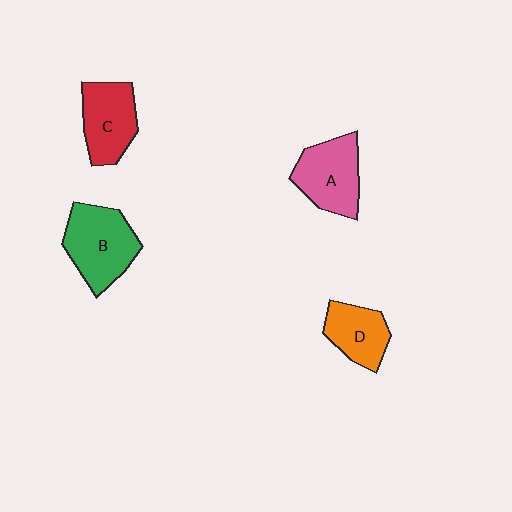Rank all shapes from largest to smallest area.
From largest to smallest: B (green), A (pink), C (red), D (orange).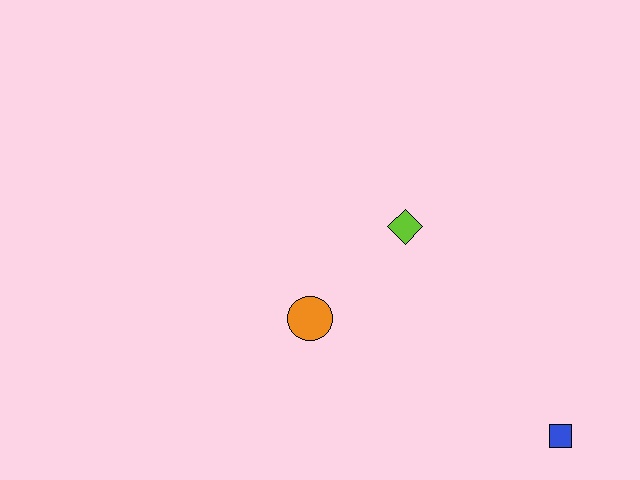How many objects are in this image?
There are 3 objects.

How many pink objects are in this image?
There are no pink objects.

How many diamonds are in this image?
There is 1 diamond.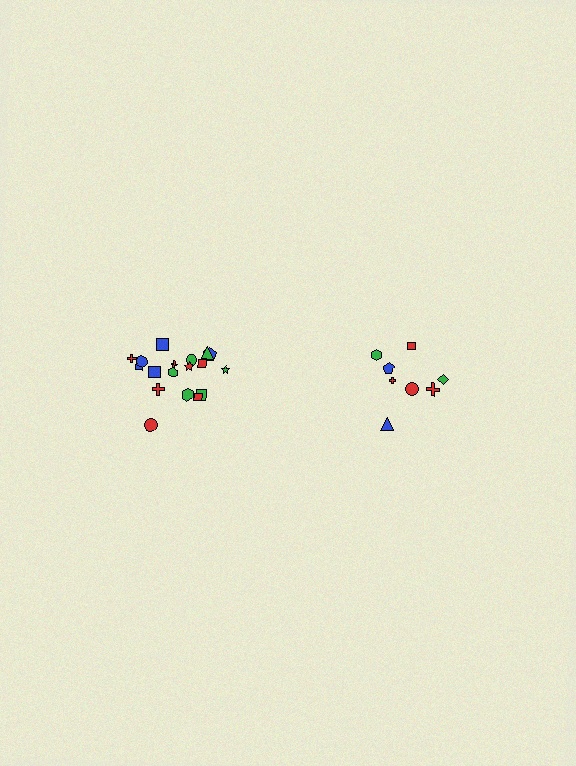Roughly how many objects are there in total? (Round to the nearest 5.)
Roughly 25 objects in total.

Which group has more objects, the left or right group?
The left group.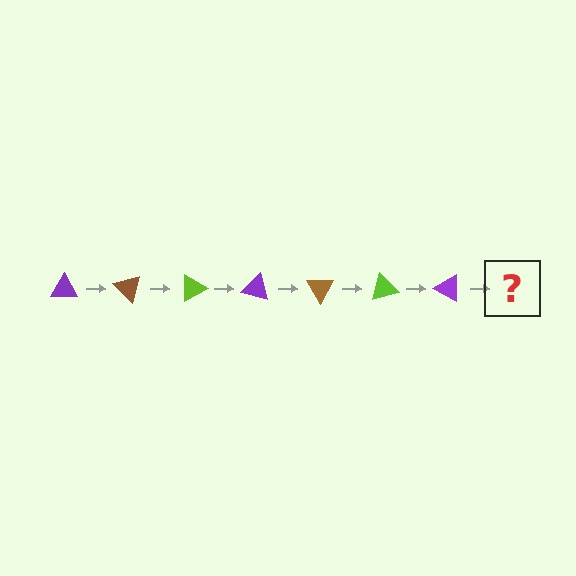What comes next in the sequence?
The next element should be a brown triangle, rotated 315 degrees from the start.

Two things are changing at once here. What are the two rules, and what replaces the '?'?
The two rules are that it rotates 45 degrees each step and the color cycles through purple, brown, and lime. The '?' should be a brown triangle, rotated 315 degrees from the start.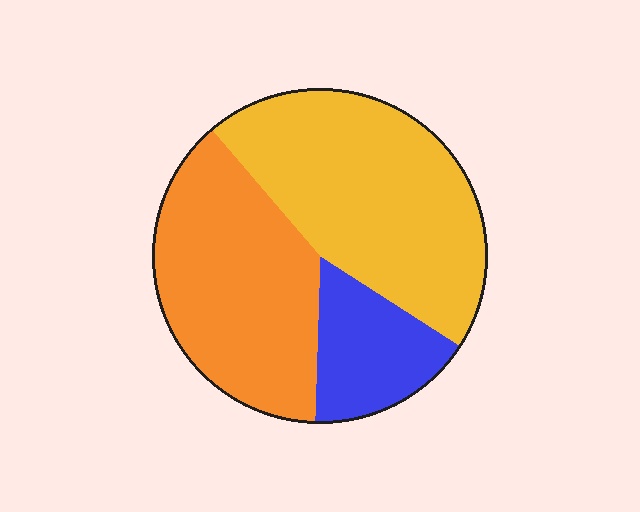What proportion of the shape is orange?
Orange covers roughly 40% of the shape.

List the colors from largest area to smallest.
From largest to smallest: yellow, orange, blue.